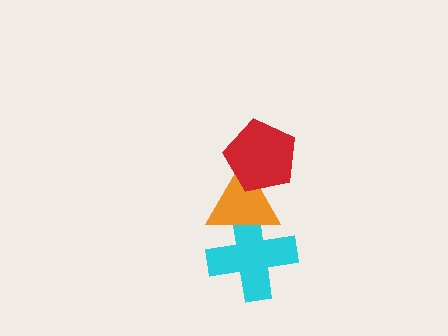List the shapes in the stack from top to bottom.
From top to bottom: the red pentagon, the orange triangle, the cyan cross.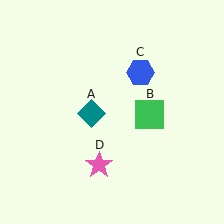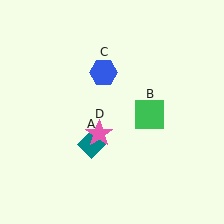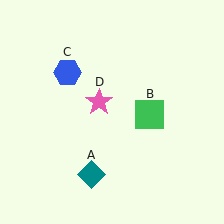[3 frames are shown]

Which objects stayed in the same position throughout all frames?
Green square (object B) remained stationary.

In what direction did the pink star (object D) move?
The pink star (object D) moved up.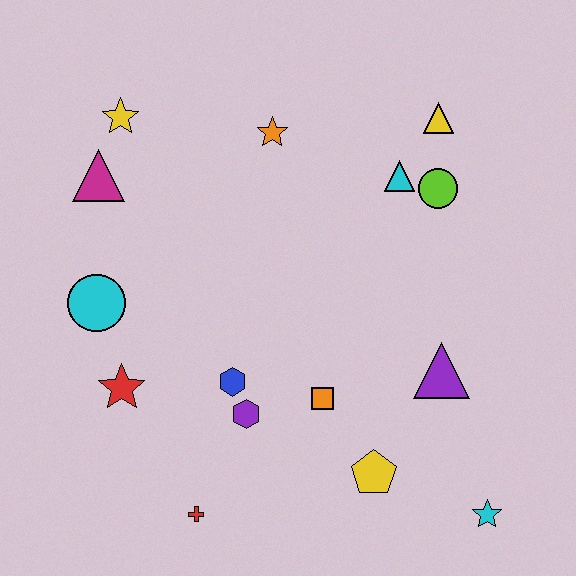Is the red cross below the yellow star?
Yes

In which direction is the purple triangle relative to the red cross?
The purple triangle is to the right of the red cross.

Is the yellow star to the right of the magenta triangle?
Yes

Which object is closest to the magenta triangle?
The yellow star is closest to the magenta triangle.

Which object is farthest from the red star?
The yellow triangle is farthest from the red star.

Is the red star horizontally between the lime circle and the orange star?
No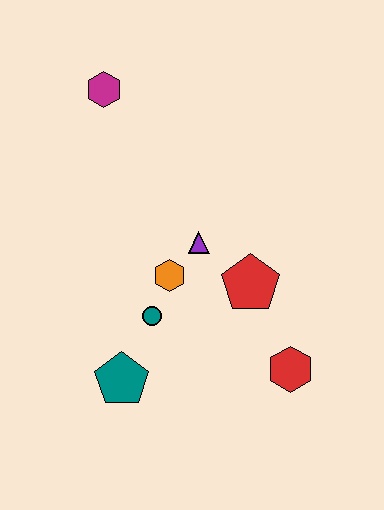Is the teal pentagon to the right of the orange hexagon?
No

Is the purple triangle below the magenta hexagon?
Yes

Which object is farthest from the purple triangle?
The magenta hexagon is farthest from the purple triangle.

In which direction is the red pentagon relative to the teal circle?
The red pentagon is to the right of the teal circle.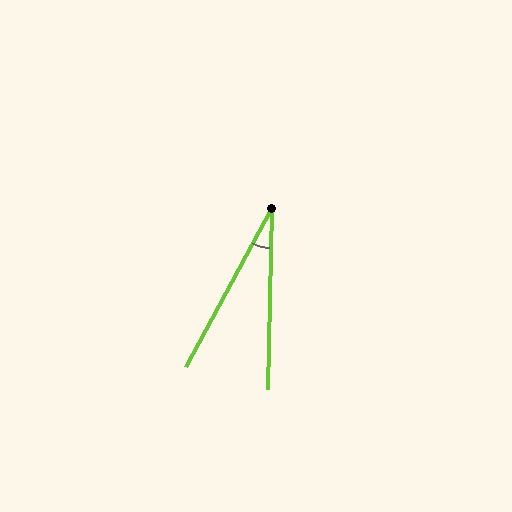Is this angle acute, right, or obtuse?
It is acute.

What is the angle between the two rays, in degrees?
Approximately 27 degrees.